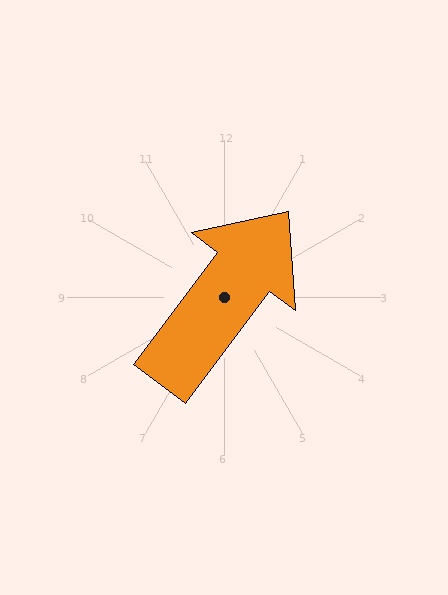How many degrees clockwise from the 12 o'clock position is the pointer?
Approximately 37 degrees.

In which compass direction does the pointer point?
Northeast.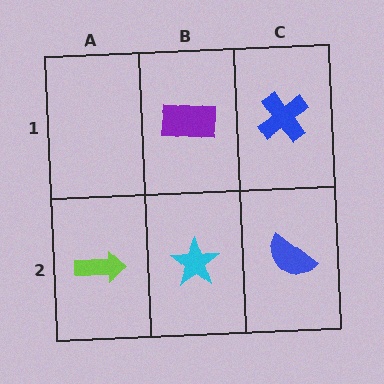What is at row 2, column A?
A lime arrow.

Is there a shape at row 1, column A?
No, that cell is empty.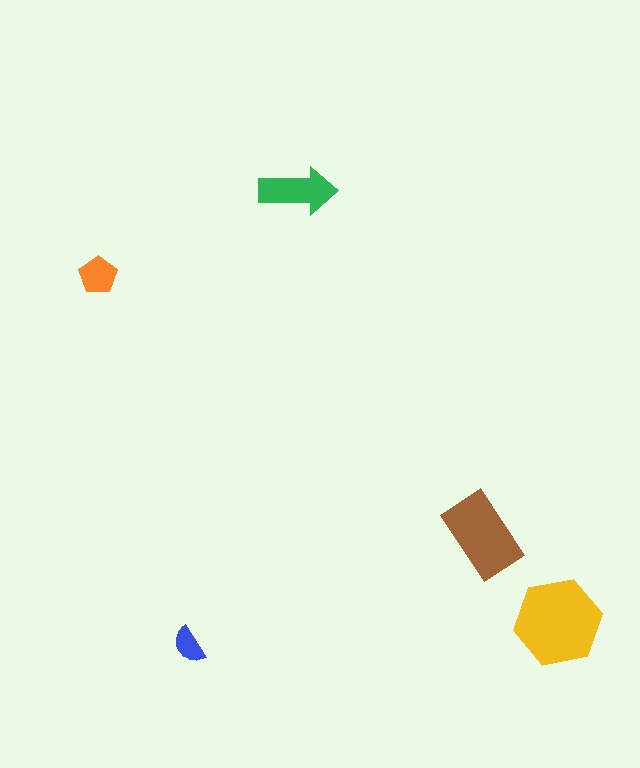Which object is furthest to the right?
The yellow hexagon is rightmost.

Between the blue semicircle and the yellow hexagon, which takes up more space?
The yellow hexagon.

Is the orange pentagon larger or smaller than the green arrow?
Smaller.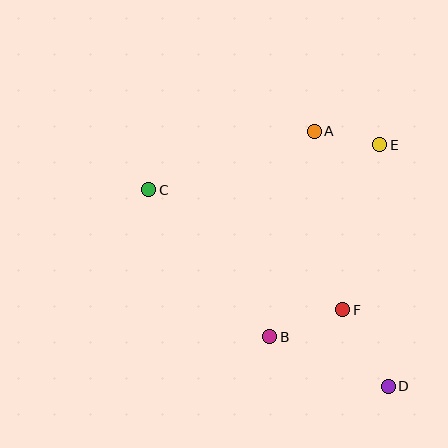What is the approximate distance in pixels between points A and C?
The distance between A and C is approximately 175 pixels.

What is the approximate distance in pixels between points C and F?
The distance between C and F is approximately 228 pixels.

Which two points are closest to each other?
Points A and E are closest to each other.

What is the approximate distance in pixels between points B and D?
The distance between B and D is approximately 129 pixels.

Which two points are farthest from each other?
Points C and D are farthest from each other.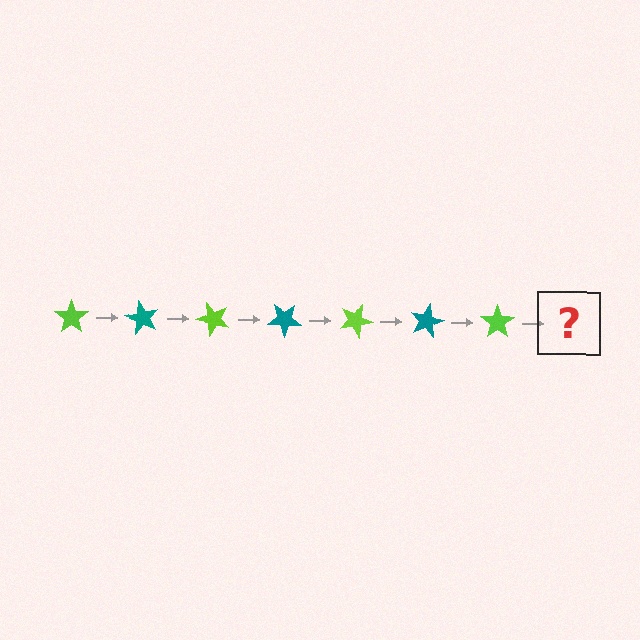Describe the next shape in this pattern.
It should be a teal star, rotated 420 degrees from the start.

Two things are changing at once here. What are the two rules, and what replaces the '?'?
The two rules are that it rotates 60 degrees each step and the color cycles through lime and teal. The '?' should be a teal star, rotated 420 degrees from the start.